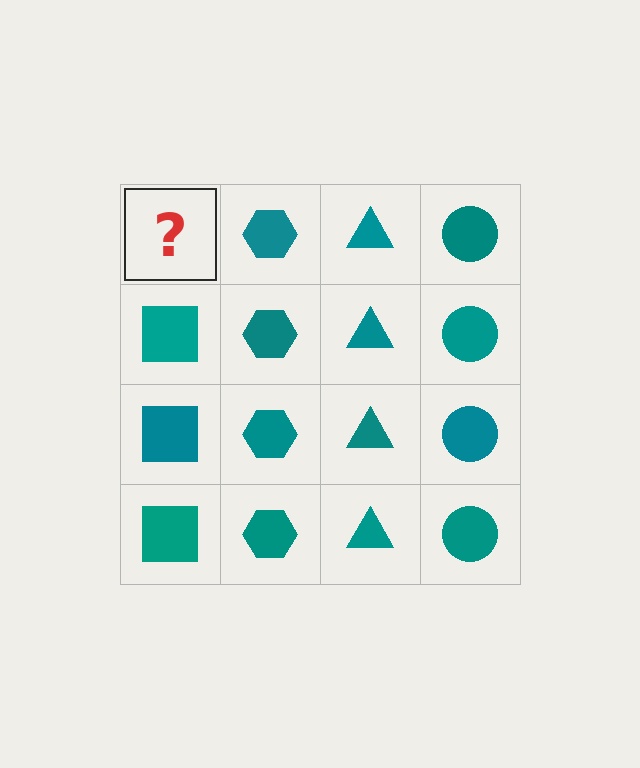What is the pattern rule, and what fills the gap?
The rule is that each column has a consistent shape. The gap should be filled with a teal square.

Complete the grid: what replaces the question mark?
The question mark should be replaced with a teal square.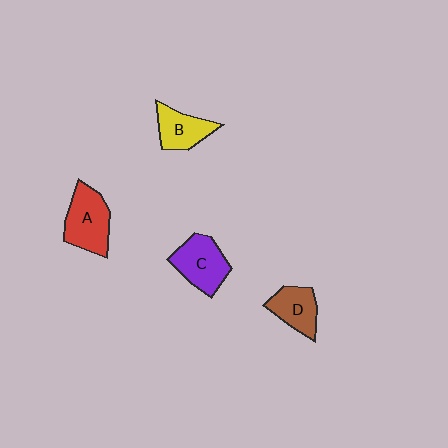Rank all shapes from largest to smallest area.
From largest to smallest: A (red), C (purple), B (yellow), D (brown).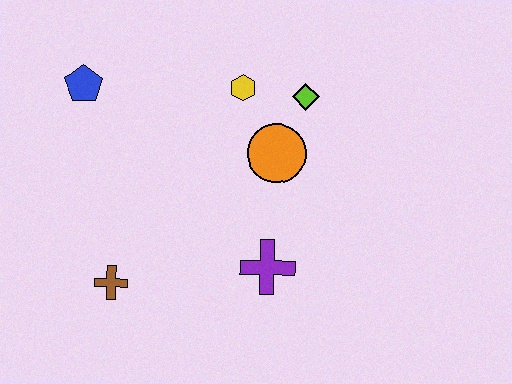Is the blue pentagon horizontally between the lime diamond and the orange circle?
No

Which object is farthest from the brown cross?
The lime diamond is farthest from the brown cross.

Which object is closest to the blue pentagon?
The yellow hexagon is closest to the blue pentagon.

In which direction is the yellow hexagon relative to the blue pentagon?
The yellow hexagon is to the right of the blue pentagon.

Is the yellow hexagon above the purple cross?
Yes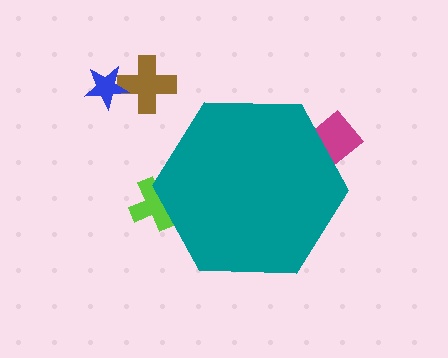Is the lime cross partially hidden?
Yes, the lime cross is partially hidden behind the teal hexagon.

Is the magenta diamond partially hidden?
Yes, the magenta diamond is partially hidden behind the teal hexagon.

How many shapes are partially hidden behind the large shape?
2 shapes are partially hidden.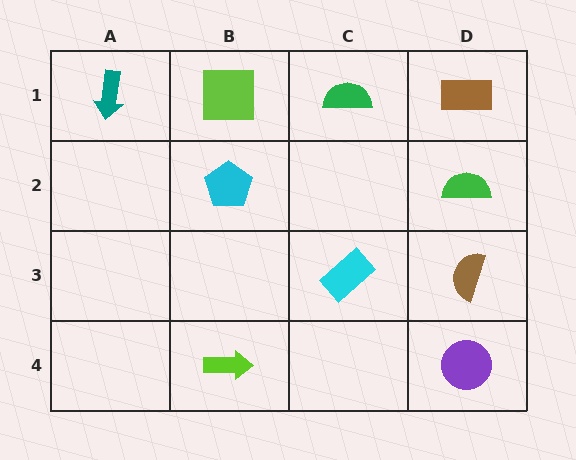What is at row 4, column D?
A purple circle.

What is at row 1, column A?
A teal arrow.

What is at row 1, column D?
A brown rectangle.